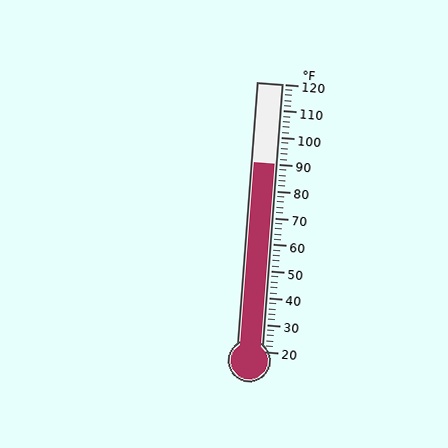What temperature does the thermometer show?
The thermometer shows approximately 90°F.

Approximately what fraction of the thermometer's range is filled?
The thermometer is filled to approximately 70% of its range.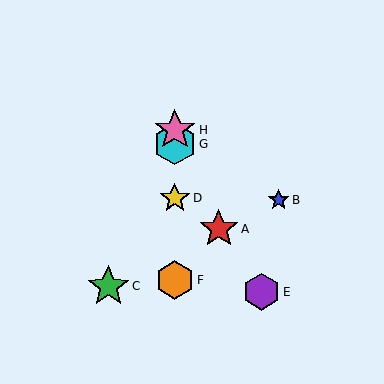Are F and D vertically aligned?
Yes, both are at x≈175.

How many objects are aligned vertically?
4 objects (D, F, G, H) are aligned vertically.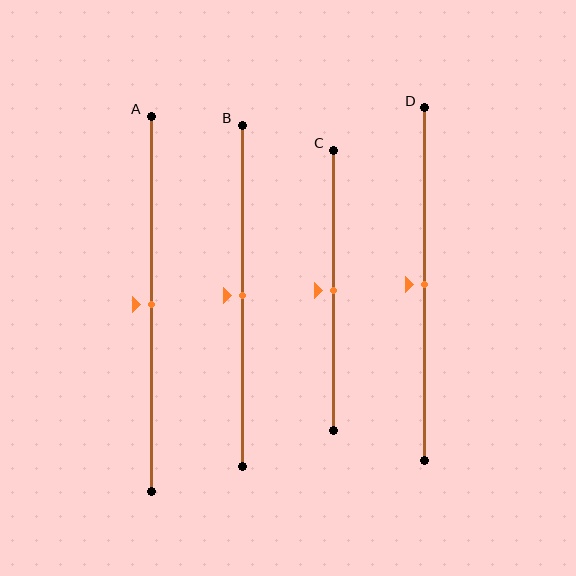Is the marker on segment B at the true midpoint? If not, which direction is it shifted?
Yes, the marker on segment B is at the true midpoint.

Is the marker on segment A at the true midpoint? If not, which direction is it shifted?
Yes, the marker on segment A is at the true midpoint.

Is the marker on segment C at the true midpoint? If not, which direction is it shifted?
Yes, the marker on segment C is at the true midpoint.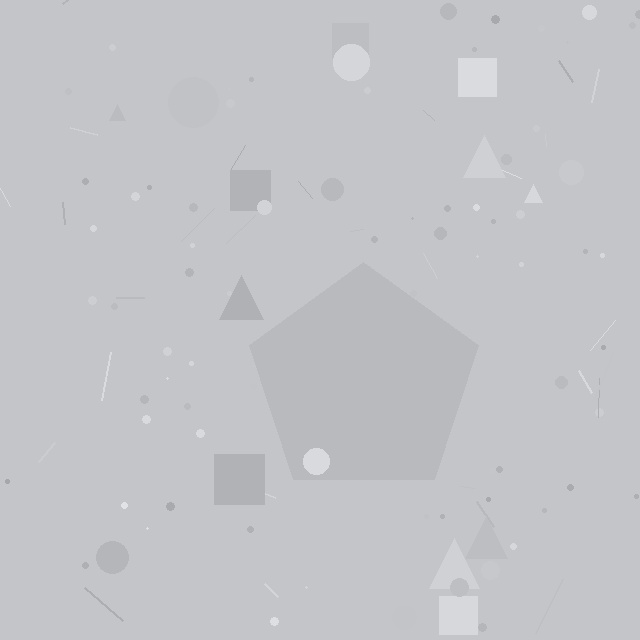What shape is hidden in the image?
A pentagon is hidden in the image.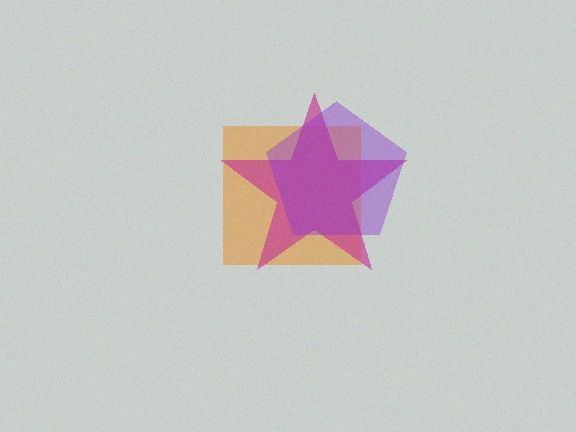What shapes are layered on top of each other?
The layered shapes are: an orange square, a magenta star, a purple pentagon.